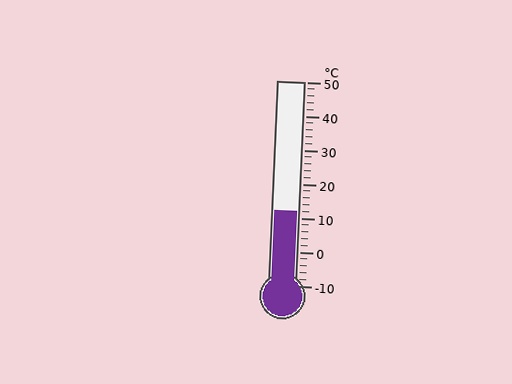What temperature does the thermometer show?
The thermometer shows approximately 12°C.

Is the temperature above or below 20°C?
The temperature is below 20°C.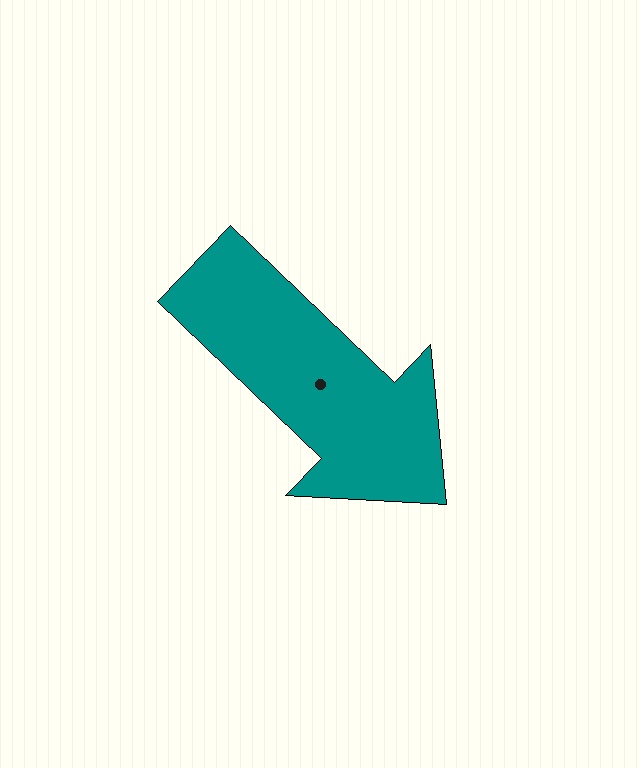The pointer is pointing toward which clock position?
Roughly 4 o'clock.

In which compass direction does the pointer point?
Southeast.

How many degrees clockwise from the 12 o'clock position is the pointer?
Approximately 134 degrees.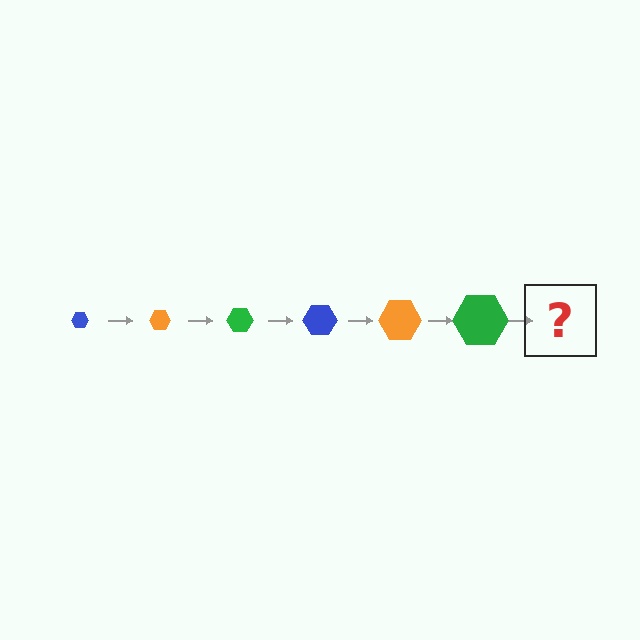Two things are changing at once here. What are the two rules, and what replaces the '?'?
The two rules are that the hexagon grows larger each step and the color cycles through blue, orange, and green. The '?' should be a blue hexagon, larger than the previous one.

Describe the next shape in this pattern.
It should be a blue hexagon, larger than the previous one.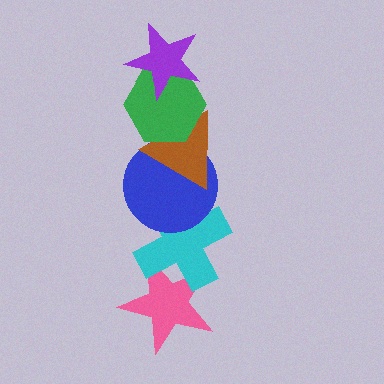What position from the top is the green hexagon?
The green hexagon is 2nd from the top.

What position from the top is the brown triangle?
The brown triangle is 3rd from the top.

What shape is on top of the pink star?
The cyan cross is on top of the pink star.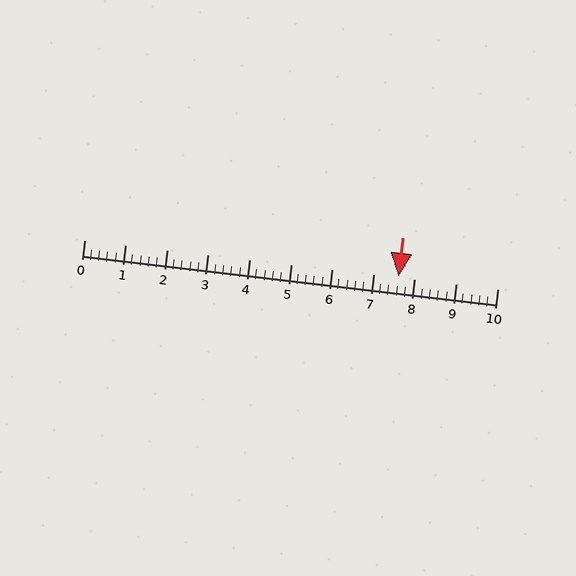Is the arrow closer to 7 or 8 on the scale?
The arrow is closer to 8.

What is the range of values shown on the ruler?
The ruler shows values from 0 to 10.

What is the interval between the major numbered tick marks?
The major tick marks are spaced 1 units apart.